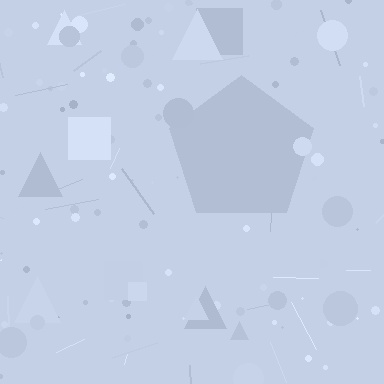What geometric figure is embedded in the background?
A pentagon is embedded in the background.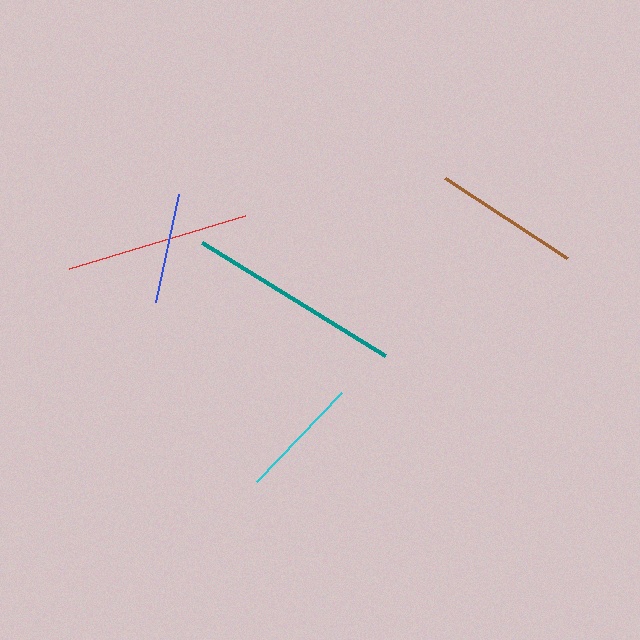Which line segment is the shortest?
The blue line is the shortest at approximately 111 pixels.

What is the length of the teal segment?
The teal segment is approximately 216 pixels long.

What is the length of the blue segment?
The blue segment is approximately 111 pixels long.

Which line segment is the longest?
The teal line is the longest at approximately 216 pixels.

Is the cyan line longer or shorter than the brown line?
The brown line is longer than the cyan line.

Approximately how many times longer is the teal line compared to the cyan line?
The teal line is approximately 1.7 times the length of the cyan line.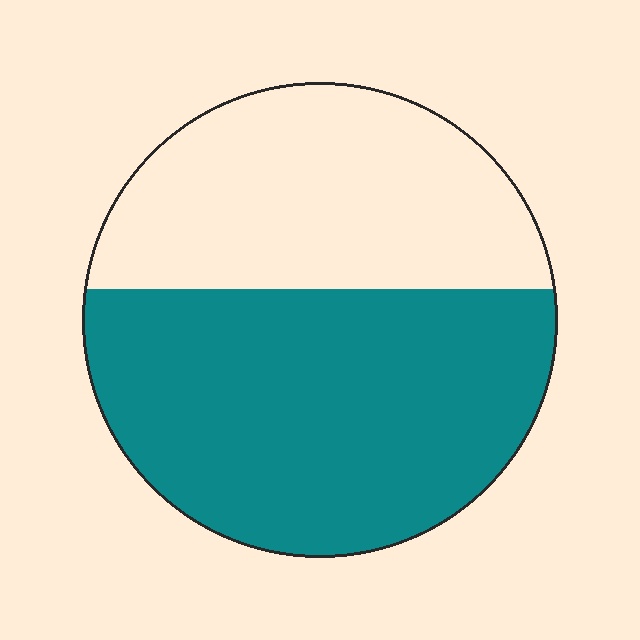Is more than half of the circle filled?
Yes.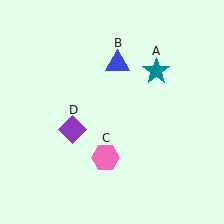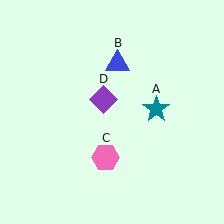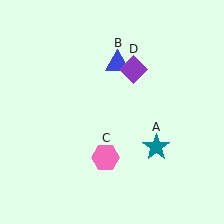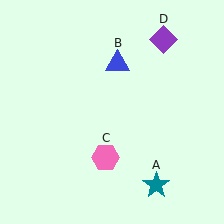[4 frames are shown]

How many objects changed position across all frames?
2 objects changed position: teal star (object A), purple diamond (object D).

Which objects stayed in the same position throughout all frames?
Blue triangle (object B) and pink hexagon (object C) remained stationary.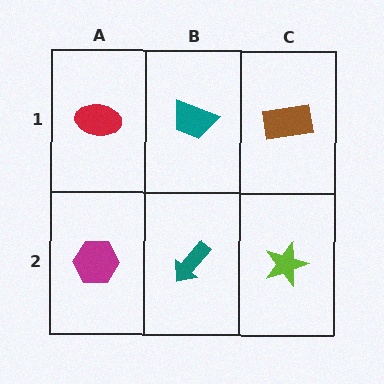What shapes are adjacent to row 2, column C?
A brown rectangle (row 1, column C), a teal arrow (row 2, column B).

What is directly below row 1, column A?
A magenta hexagon.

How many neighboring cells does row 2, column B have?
3.